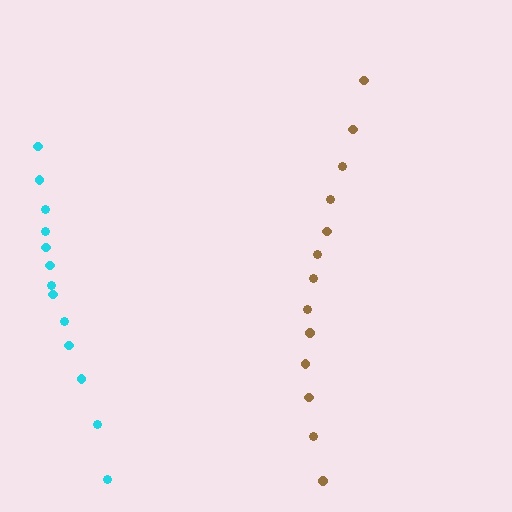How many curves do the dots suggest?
There are 2 distinct paths.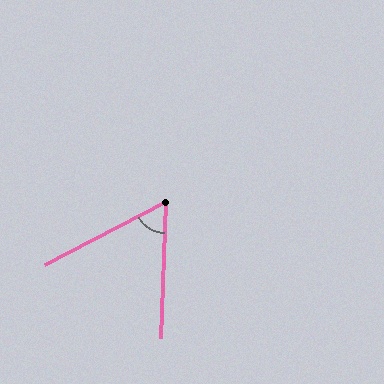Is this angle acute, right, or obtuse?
It is acute.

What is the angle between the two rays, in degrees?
Approximately 61 degrees.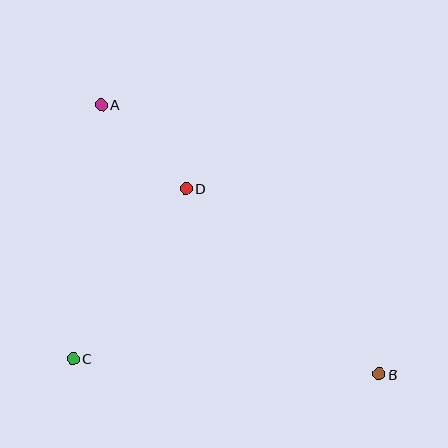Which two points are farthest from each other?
Points A and B are farthest from each other.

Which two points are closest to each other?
Points A and D are closest to each other.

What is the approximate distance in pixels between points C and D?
The distance between C and D is approximately 205 pixels.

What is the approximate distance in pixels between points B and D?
The distance between B and D is approximately 268 pixels.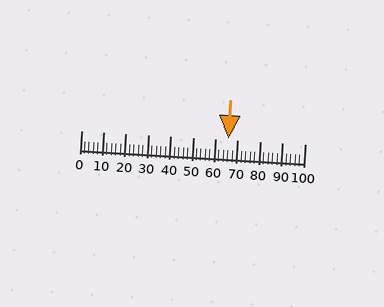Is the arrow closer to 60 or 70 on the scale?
The arrow is closer to 70.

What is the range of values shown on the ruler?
The ruler shows values from 0 to 100.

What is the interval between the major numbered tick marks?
The major tick marks are spaced 10 units apart.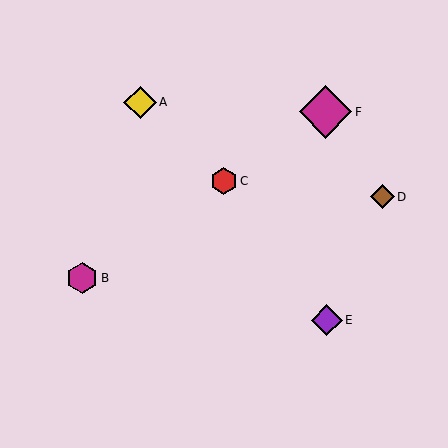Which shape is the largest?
The magenta diamond (labeled F) is the largest.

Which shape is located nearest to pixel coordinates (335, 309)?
The purple diamond (labeled E) at (327, 320) is nearest to that location.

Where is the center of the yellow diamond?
The center of the yellow diamond is at (140, 102).